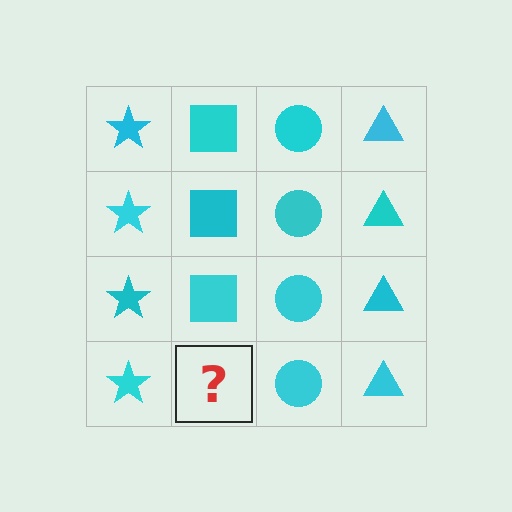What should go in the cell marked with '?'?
The missing cell should contain a cyan square.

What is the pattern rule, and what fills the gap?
The rule is that each column has a consistent shape. The gap should be filled with a cyan square.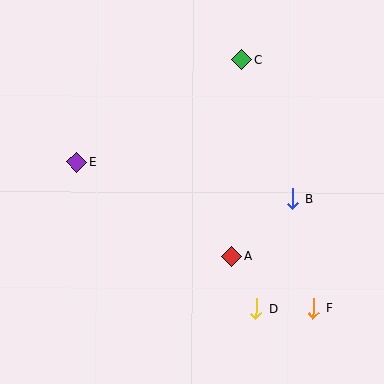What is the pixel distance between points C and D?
The distance between C and D is 249 pixels.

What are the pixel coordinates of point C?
Point C is at (241, 60).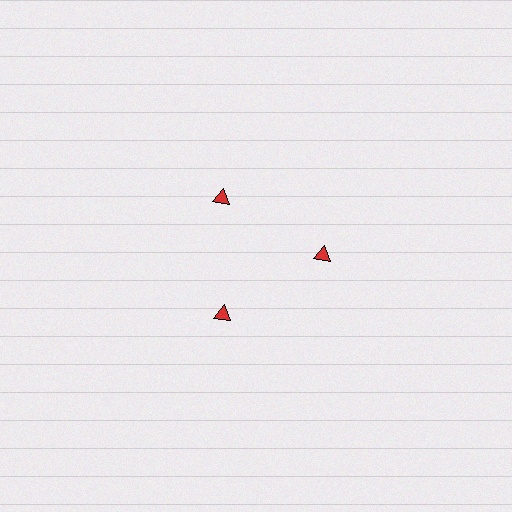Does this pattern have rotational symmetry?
Yes, this pattern has 3-fold rotational symmetry. It looks the same after rotating 120 degrees around the center.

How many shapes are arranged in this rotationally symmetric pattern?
There are 3 shapes, arranged in 3 groups of 1.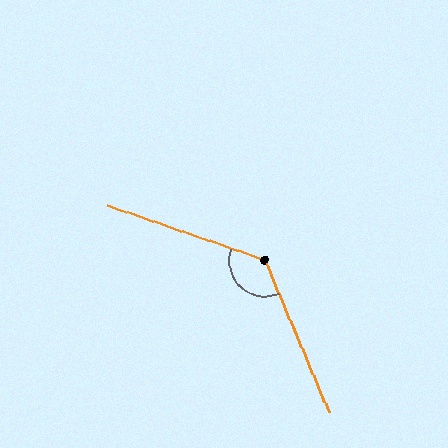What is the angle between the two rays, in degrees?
Approximately 132 degrees.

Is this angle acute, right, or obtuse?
It is obtuse.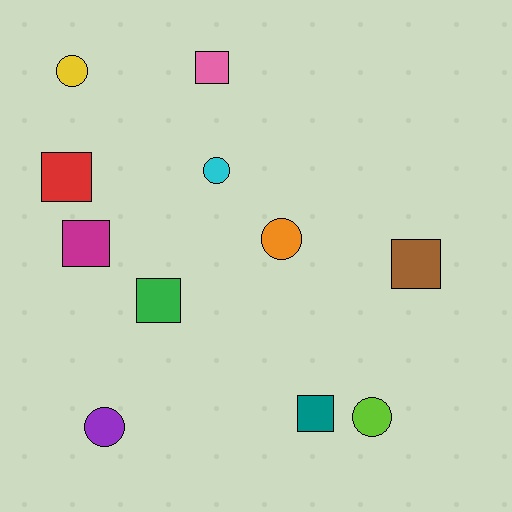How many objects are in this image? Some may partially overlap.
There are 11 objects.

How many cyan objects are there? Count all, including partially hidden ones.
There is 1 cyan object.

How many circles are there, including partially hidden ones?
There are 5 circles.